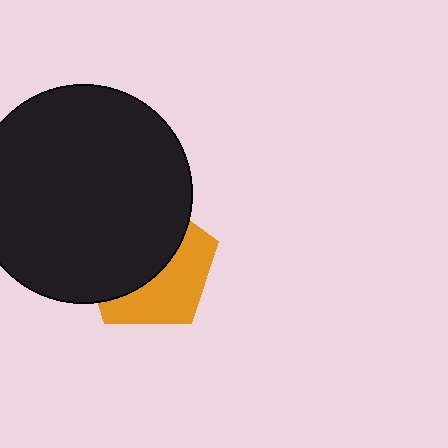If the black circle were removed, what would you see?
You would see the complete orange pentagon.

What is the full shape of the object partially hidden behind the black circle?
The partially hidden object is an orange pentagon.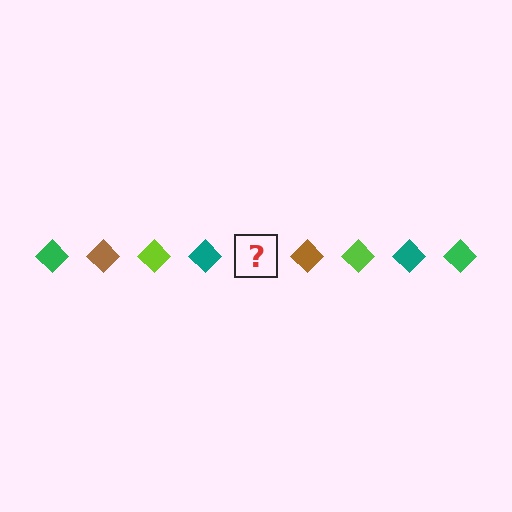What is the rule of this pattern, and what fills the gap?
The rule is that the pattern cycles through green, brown, lime, teal diamonds. The gap should be filled with a green diamond.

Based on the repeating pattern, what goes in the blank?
The blank should be a green diamond.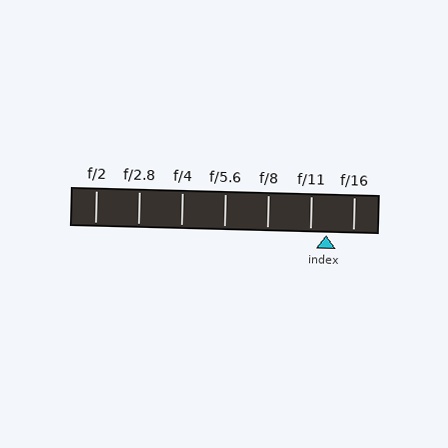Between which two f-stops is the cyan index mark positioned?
The index mark is between f/11 and f/16.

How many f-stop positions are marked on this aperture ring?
There are 7 f-stop positions marked.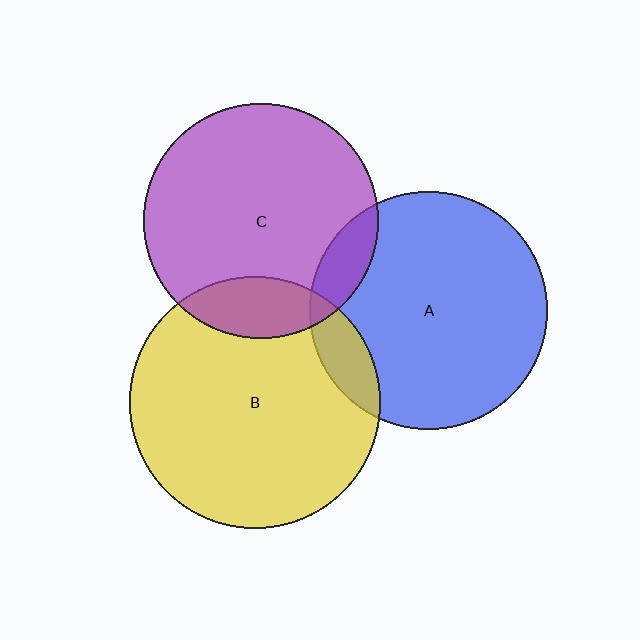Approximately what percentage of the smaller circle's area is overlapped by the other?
Approximately 10%.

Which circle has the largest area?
Circle B (yellow).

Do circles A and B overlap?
Yes.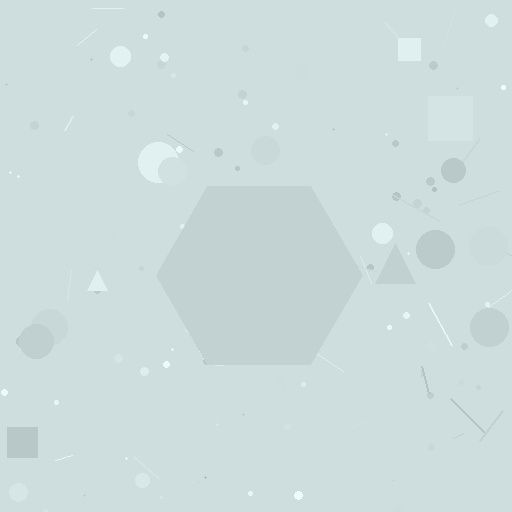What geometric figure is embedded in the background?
A hexagon is embedded in the background.